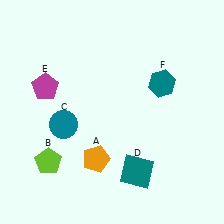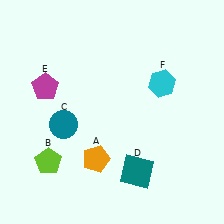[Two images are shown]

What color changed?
The hexagon (F) changed from teal in Image 1 to cyan in Image 2.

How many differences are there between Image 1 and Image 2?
There is 1 difference between the two images.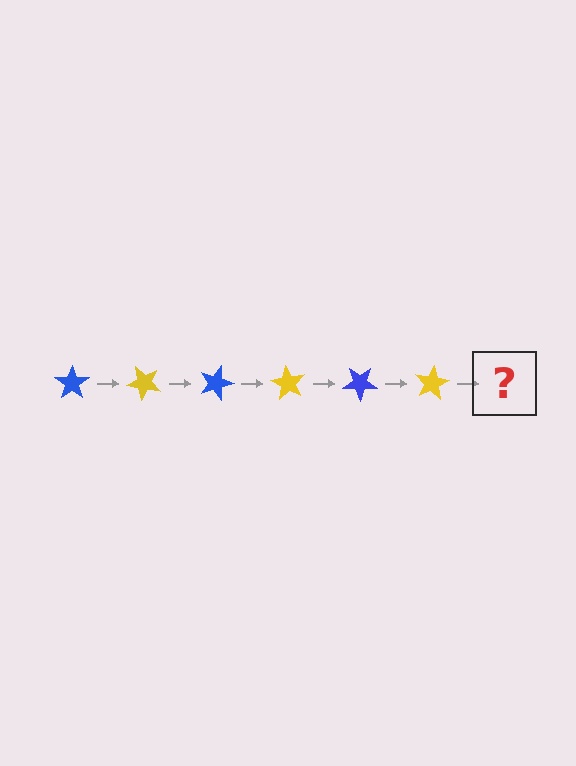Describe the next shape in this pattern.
It should be a blue star, rotated 270 degrees from the start.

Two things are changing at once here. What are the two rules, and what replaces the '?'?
The two rules are that it rotates 45 degrees each step and the color cycles through blue and yellow. The '?' should be a blue star, rotated 270 degrees from the start.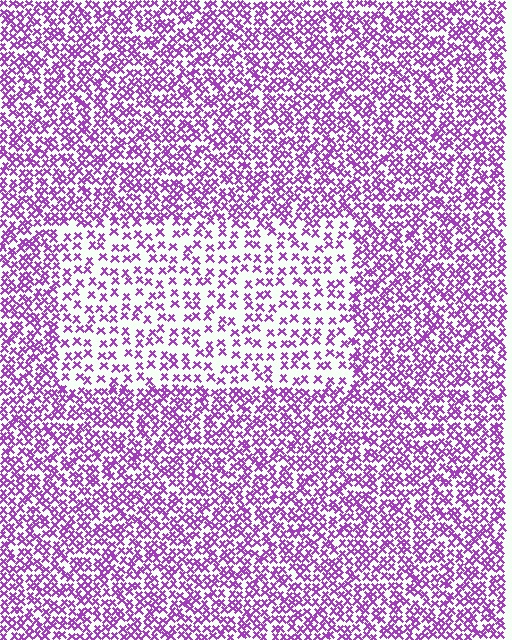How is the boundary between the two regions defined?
The boundary is defined by a change in element density (approximately 2.0x ratio). All elements are the same color, size, and shape.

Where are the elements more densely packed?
The elements are more densely packed outside the rectangle boundary.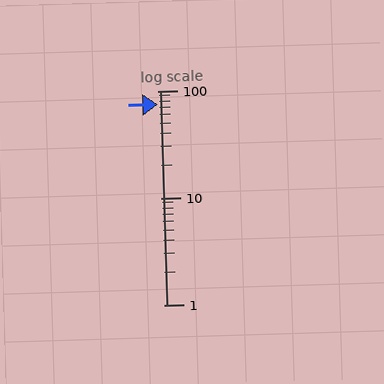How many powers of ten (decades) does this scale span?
The scale spans 2 decades, from 1 to 100.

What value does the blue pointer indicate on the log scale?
The pointer indicates approximately 74.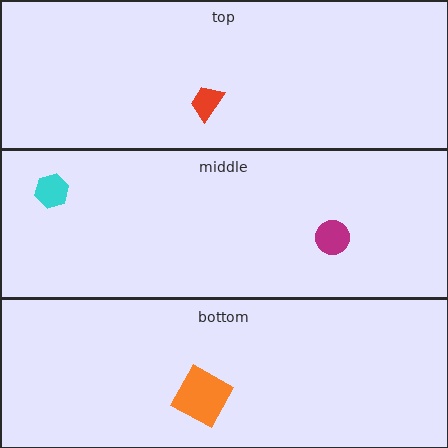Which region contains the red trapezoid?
The top region.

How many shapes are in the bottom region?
1.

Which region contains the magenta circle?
The middle region.